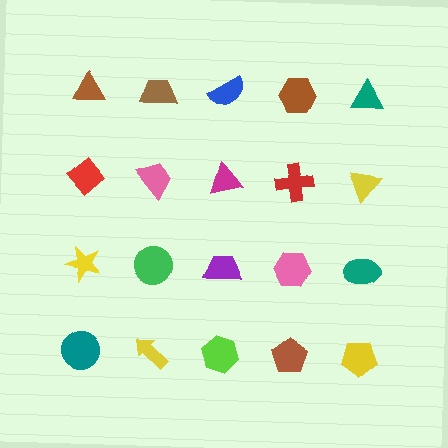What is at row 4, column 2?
A yellow arrow.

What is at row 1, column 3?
A blue semicircle.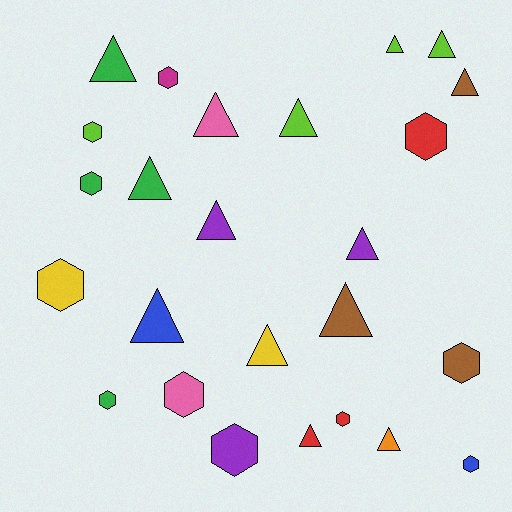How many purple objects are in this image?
There are 3 purple objects.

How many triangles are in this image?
There are 14 triangles.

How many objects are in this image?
There are 25 objects.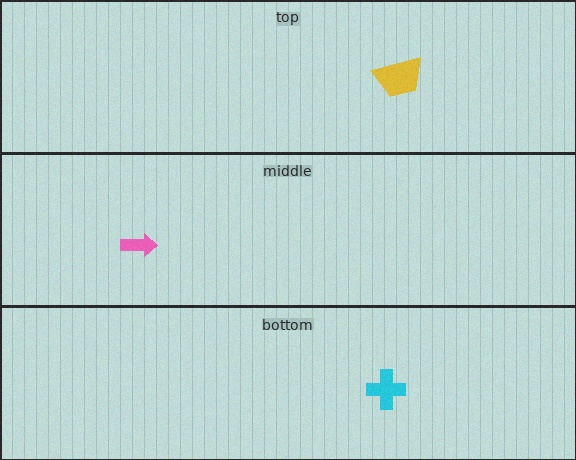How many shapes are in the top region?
1.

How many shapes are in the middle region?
1.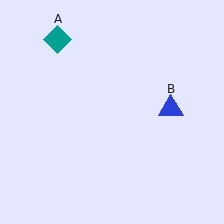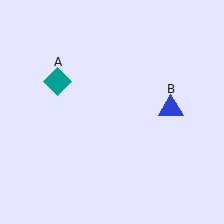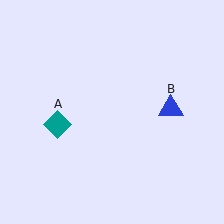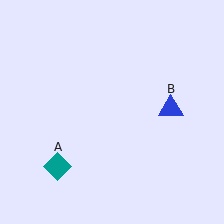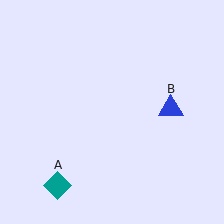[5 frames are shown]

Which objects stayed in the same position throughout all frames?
Blue triangle (object B) remained stationary.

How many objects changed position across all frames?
1 object changed position: teal diamond (object A).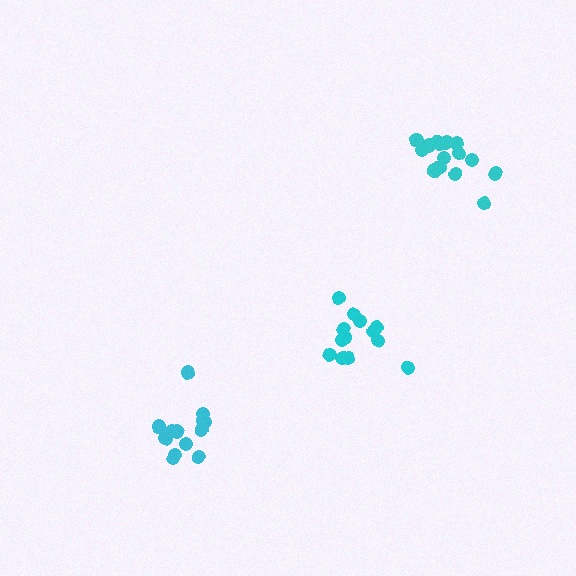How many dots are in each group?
Group 1: 16 dots, Group 2: 13 dots, Group 3: 14 dots (43 total).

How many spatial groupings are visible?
There are 3 spatial groupings.